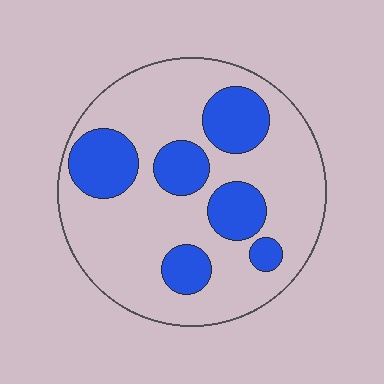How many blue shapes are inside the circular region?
6.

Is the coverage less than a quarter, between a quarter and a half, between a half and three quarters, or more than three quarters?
Between a quarter and a half.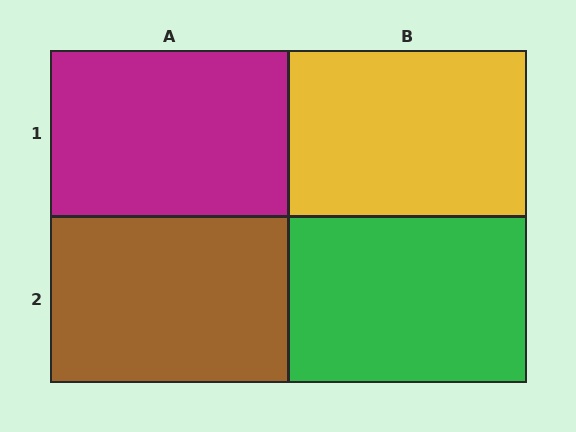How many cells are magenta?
1 cell is magenta.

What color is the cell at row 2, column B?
Green.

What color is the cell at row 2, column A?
Brown.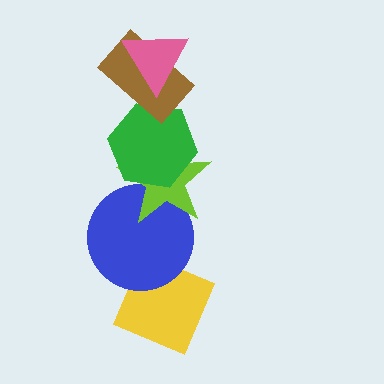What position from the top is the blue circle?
The blue circle is 5th from the top.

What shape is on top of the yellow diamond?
The blue circle is on top of the yellow diamond.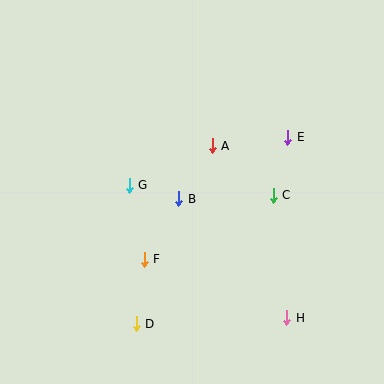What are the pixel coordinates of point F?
Point F is at (144, 259).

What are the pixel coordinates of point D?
Point D is at (136, 324).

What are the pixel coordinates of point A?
Point A is at (212, 146).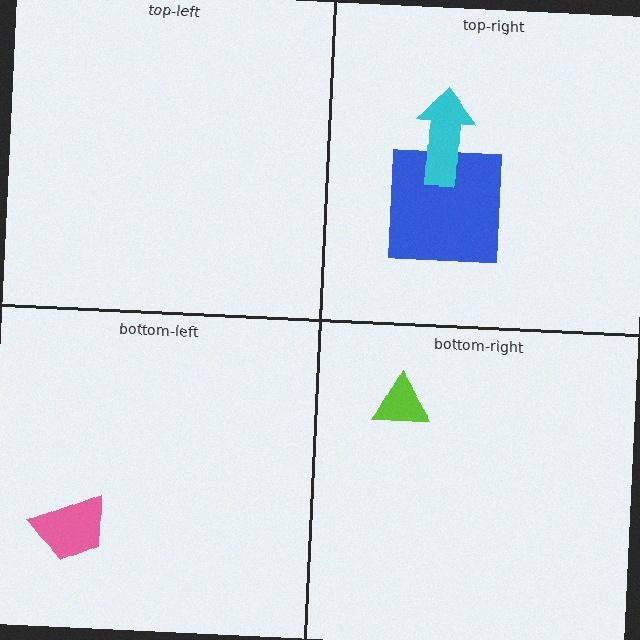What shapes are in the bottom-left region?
The pink trapezoid.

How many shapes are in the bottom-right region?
1.